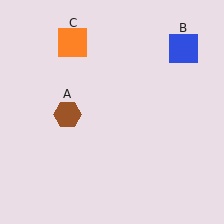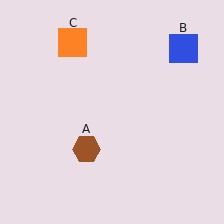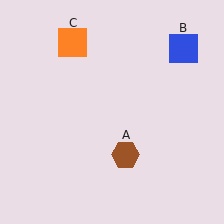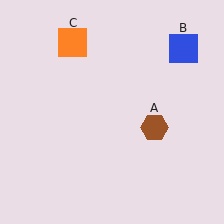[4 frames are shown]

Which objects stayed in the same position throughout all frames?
Blue square (object B) and orange square (object C) remained stationary.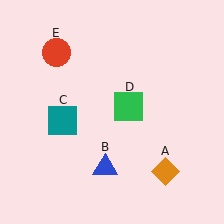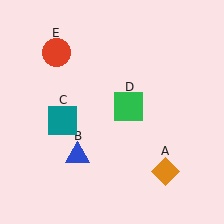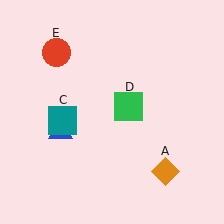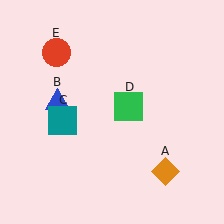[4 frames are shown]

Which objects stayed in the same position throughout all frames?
Orange diamond (object A) and teal square (object C) and green square (object D) and red circle (object E) remained stationary.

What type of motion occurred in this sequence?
The blue triangle (object B) rotated clockwise around the center of the scene.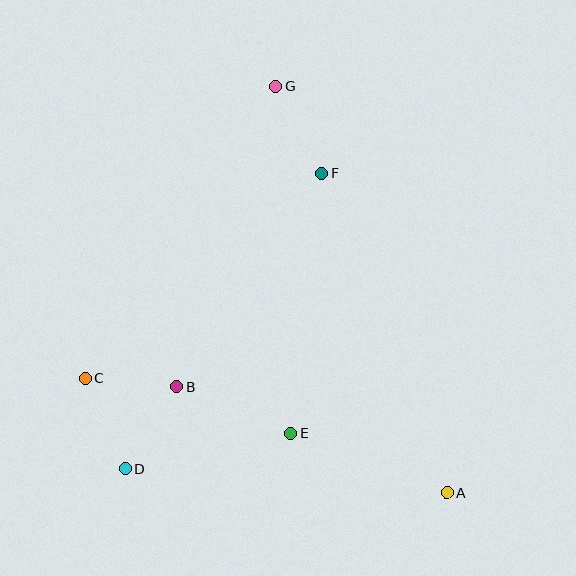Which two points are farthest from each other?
Points A and G are farthest from each other.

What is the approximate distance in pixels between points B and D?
The distance between B and D is approximately 97 pixels.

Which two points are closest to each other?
Points B and C are closest to each other.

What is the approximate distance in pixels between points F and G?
The distance between F and G is approximately 99 pixels.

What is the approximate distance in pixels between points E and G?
The distance between E and G is approximately 347 pixels.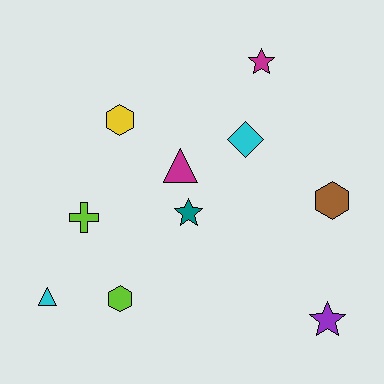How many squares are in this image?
There are no squares.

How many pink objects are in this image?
There are no pink objects.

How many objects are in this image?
There are 10 objects.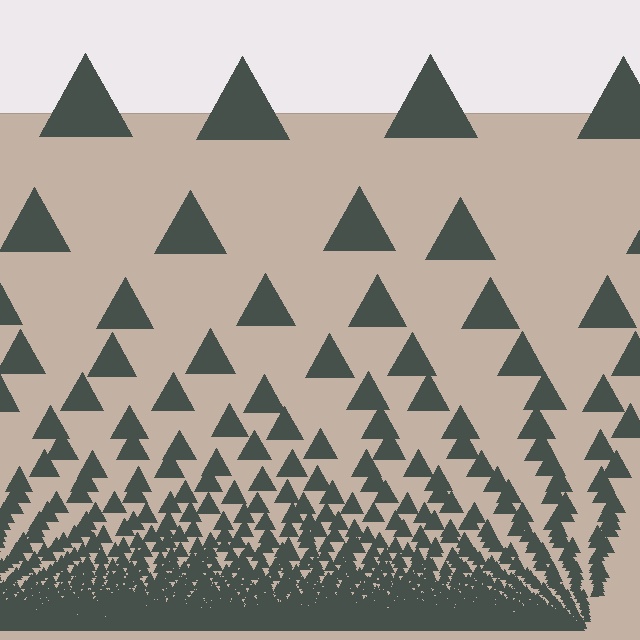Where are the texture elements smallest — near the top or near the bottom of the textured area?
Near the bottom.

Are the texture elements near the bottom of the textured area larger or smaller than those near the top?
Smaller. The gradient is inverted — elements near the bottom are smaller and denser.